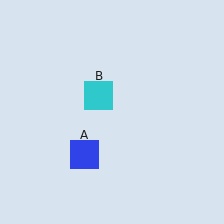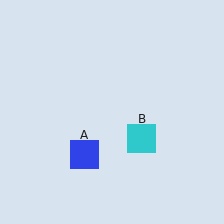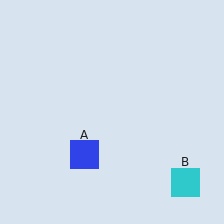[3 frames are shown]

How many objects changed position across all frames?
1 object changed position: cyan square (object B).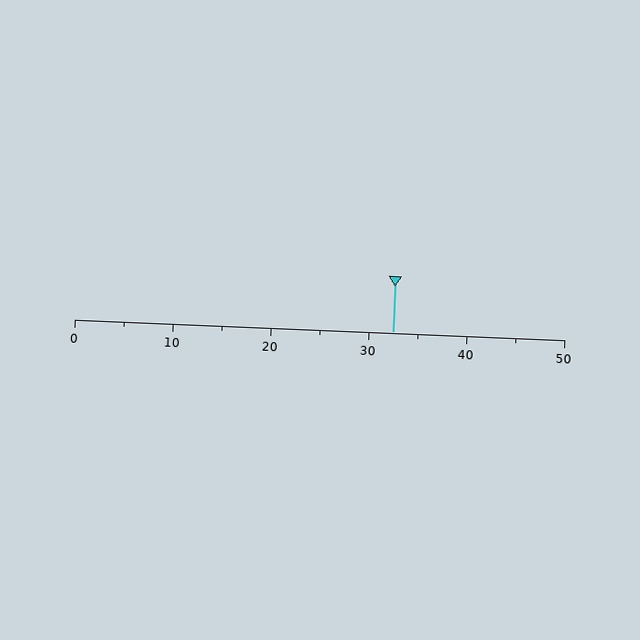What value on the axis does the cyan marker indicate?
The marker indicates approximately 32.5.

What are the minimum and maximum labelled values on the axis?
The axis runs from 0 to 50.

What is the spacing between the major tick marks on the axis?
The major ticks are spaced 10 apart.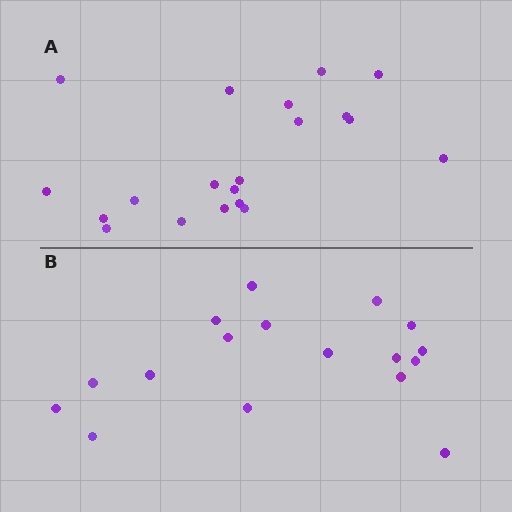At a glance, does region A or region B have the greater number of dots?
Region A (the top region) has more dots.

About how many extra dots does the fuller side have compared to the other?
Region A has just a few more — roughly 2 or 3 more dots than region B.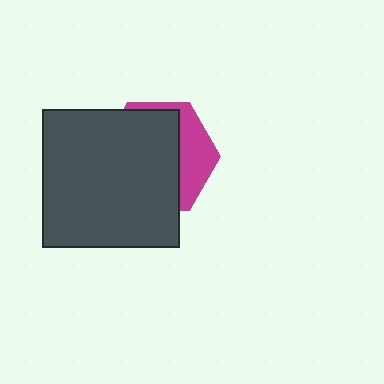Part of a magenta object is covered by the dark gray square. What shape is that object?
It is a hexagon.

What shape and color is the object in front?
The object in front is a dark gray square.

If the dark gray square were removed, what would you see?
You would see the complete magenta hexagon.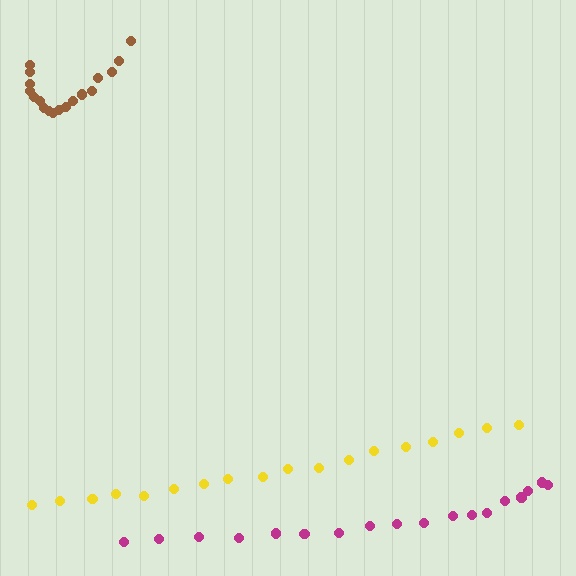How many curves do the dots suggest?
There are 3 distinct paths.